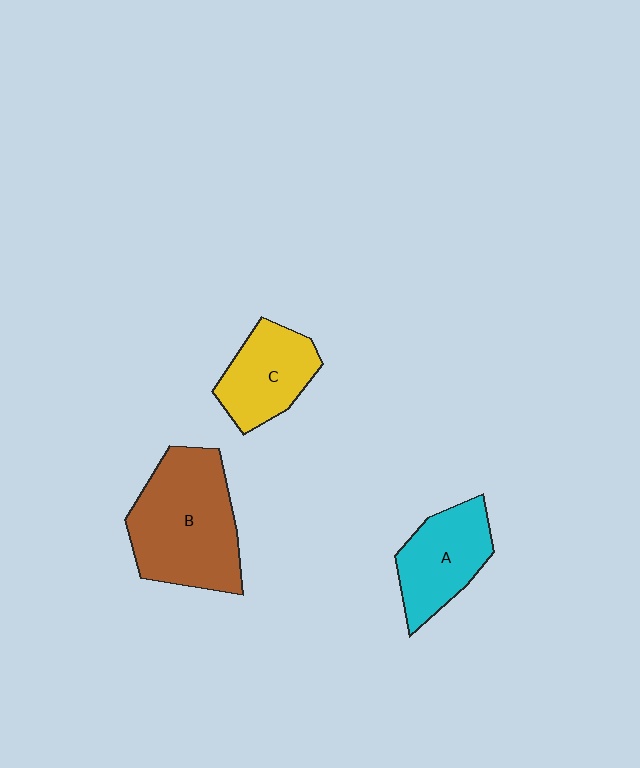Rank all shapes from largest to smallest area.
From largest to smallest: B (brown), A (cyan), C (yellow).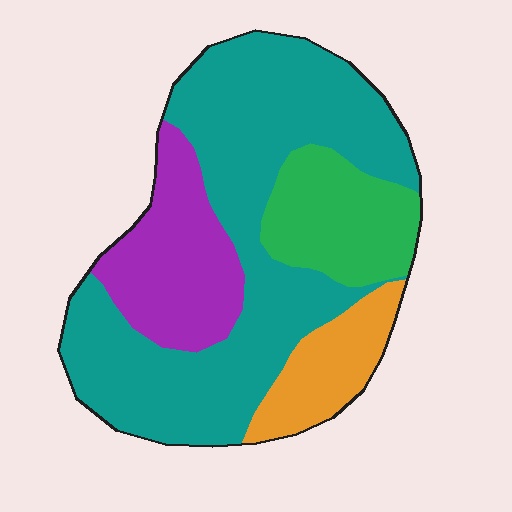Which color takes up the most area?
Teal, at roughly 55%.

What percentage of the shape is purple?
Purple covers about 20% of the shape.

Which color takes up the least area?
Orange, at roughly 10%.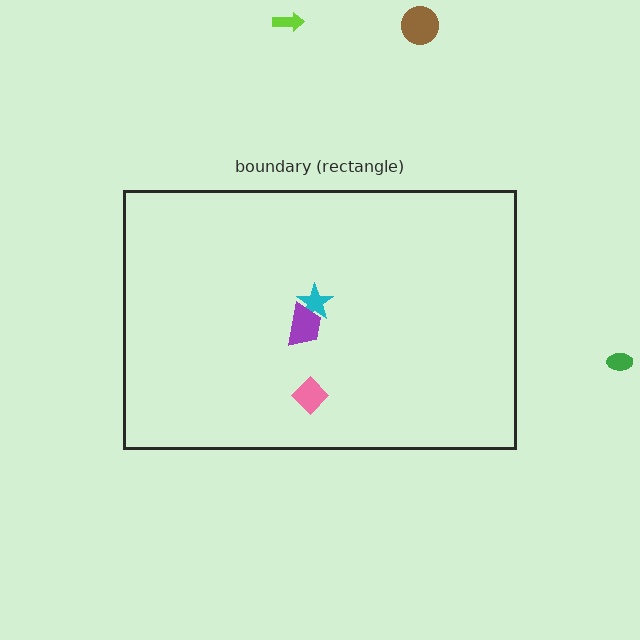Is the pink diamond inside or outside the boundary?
Inside.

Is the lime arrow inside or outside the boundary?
Outside.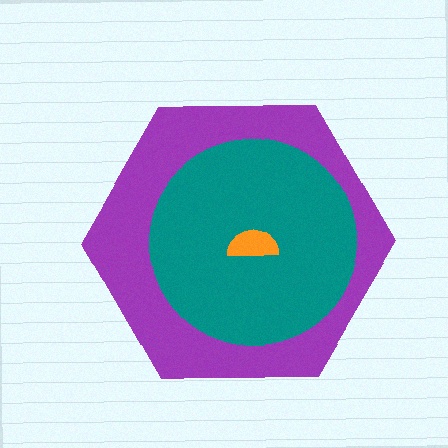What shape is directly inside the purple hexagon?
The teal circle.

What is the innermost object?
The orange semicircle.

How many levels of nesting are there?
3.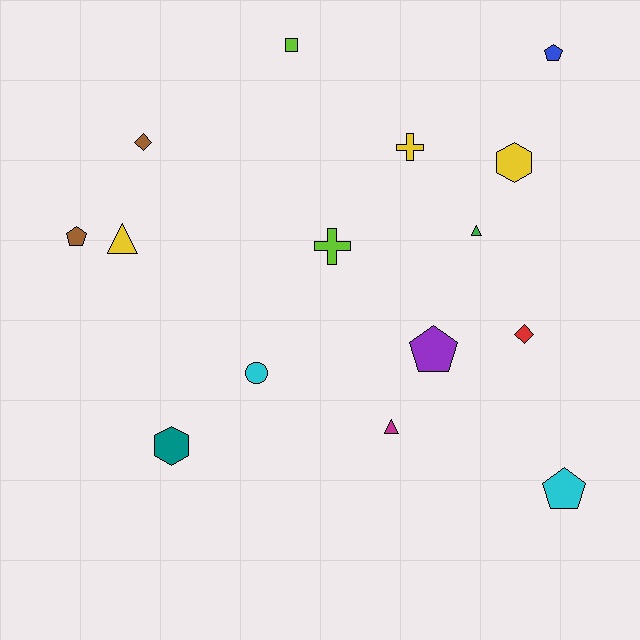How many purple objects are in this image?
There is 1 purple object.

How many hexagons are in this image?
There are 2 hexagons.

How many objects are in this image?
There are 15 objects.